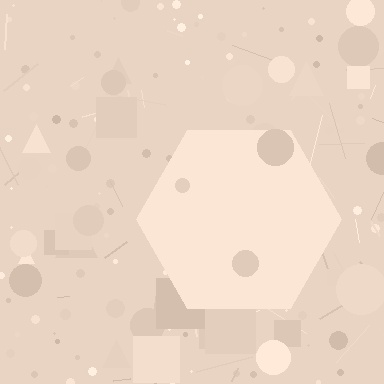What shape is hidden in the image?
A hexagon is hidden in the image.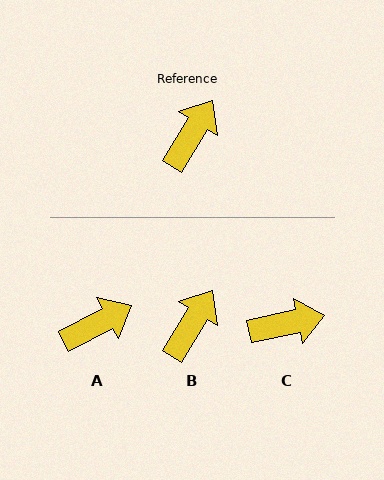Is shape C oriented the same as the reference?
No, it is off by about 47 degrees.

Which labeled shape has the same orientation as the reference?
B.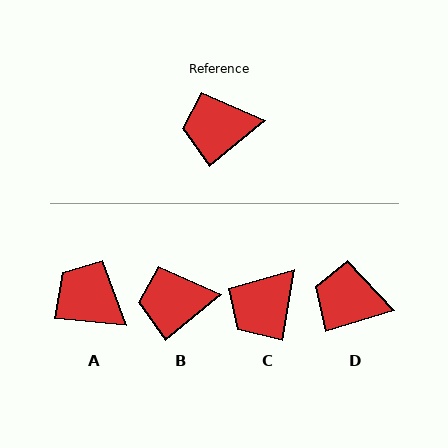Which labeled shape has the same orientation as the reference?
B.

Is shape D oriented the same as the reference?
No, it is off by about 23 degrees.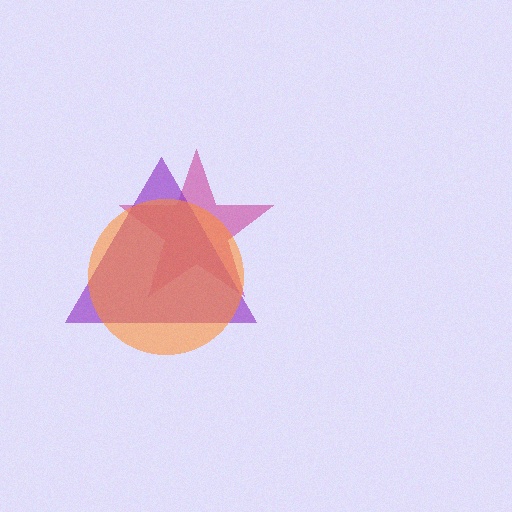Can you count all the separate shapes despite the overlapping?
Yes, there are 3 separate shapes.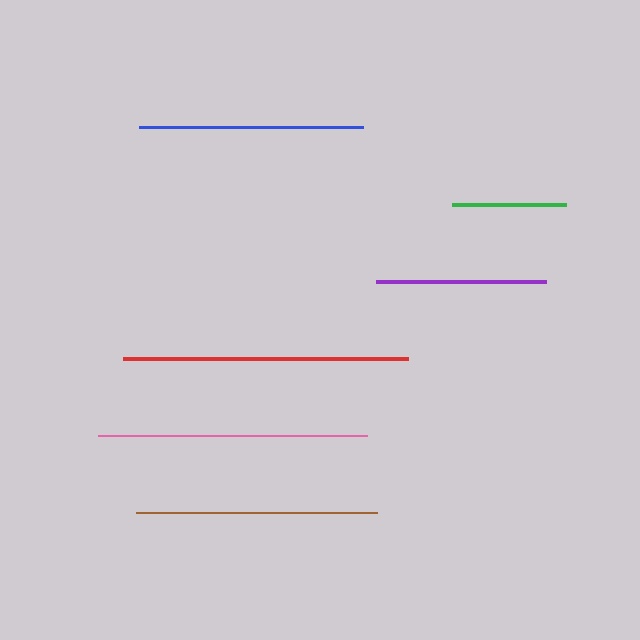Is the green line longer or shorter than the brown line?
The brown line is longer than the green line.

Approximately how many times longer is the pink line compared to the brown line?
The pink line is approximately 1.1 times the length of the brown line.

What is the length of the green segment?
The green segment is approximately 114 pixels long.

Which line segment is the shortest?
The green line is the shortest at approximately 114 pixels.